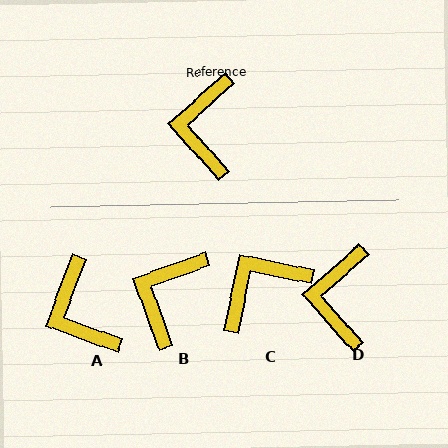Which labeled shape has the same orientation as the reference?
D.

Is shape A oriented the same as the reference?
No, it is off by about 28 degrees.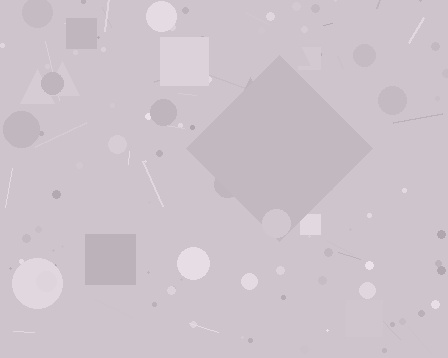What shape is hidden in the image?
A diamond is hidden in the image.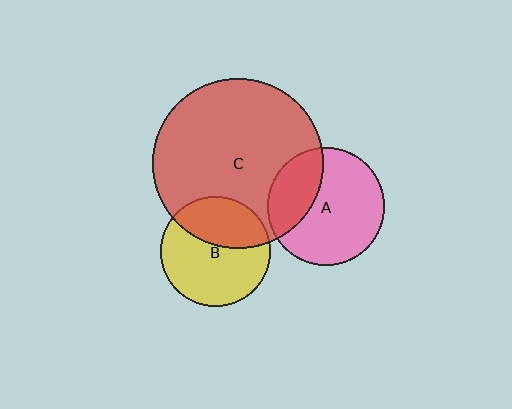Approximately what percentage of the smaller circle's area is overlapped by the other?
Approximately 35%.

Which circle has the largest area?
Circle C (red).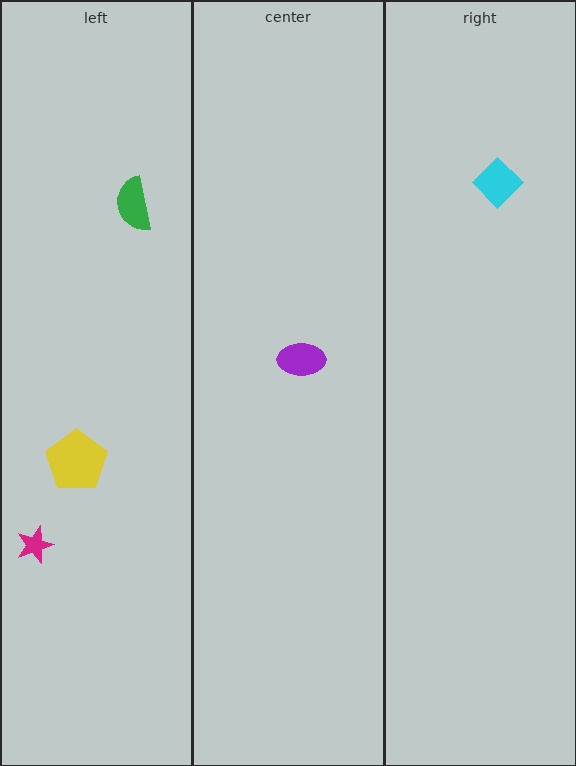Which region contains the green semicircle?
The left region.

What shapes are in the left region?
The green semicircle, the yellow pentagon, the magenta star.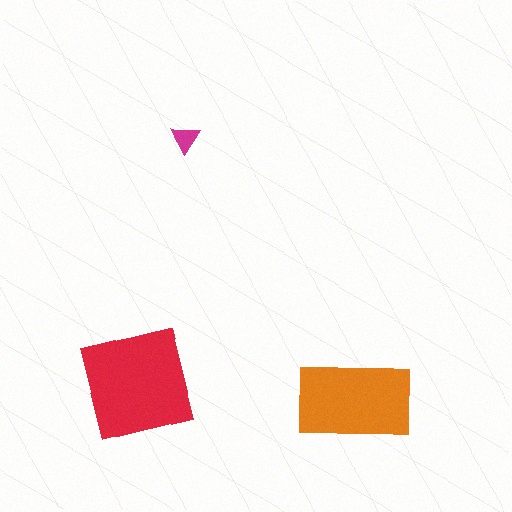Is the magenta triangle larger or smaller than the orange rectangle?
Smaller.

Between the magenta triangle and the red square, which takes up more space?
The red square.